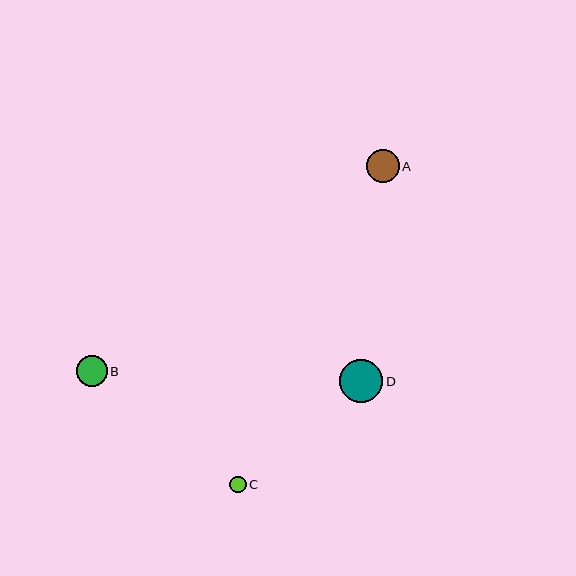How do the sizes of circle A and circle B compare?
Circle A and circle B are approximately the same size.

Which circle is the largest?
Circle D is the largest with a size of approximately 43 pixels.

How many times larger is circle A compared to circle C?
Circle A is approximately 1.9 times the size of circle C.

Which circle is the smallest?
Circle C is the smallest with a size of approximately 17 pixels.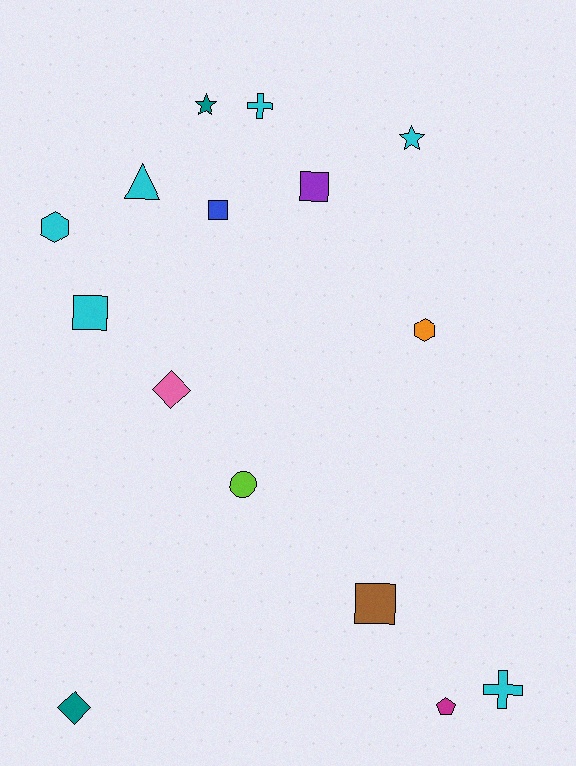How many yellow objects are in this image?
There are no yellow objects.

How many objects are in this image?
There are 15 objects.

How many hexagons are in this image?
There are 2 hexagons.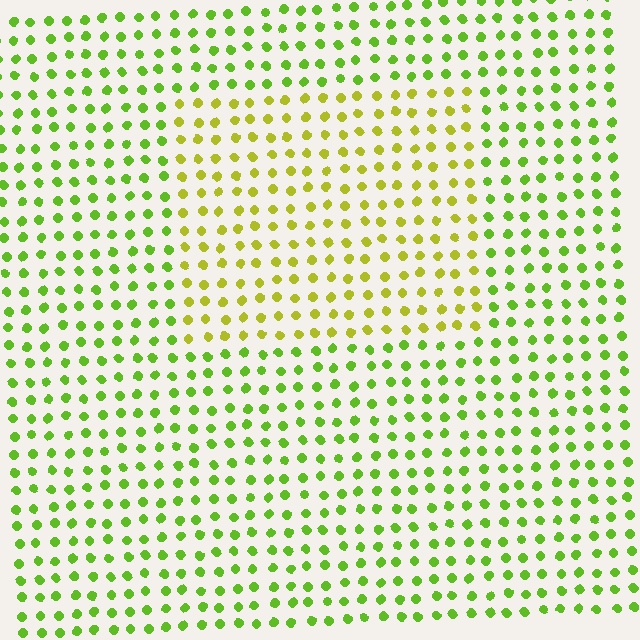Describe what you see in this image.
The image is filled with small lime elements in a uniform arrangement. A rectangle-shaped region is visible where the elements are tinted to a slightly different hue, forming a subtle color boundary.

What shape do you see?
I see a rectangle.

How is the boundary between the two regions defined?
The boundary is defined purely by a slight shift in hue (about 32 degrees). Spacing, size, and orientation are identical on both sides.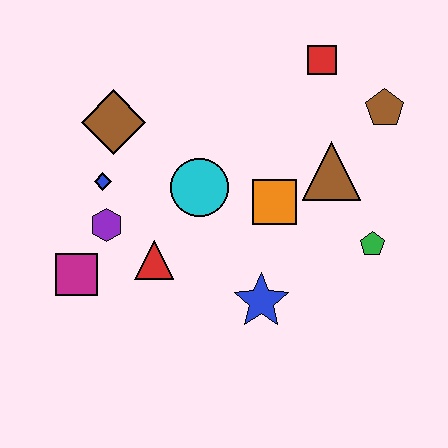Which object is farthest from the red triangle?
The brown pentagon is farthest from the red triangle.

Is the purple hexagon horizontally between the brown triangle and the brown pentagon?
No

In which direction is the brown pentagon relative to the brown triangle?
The brown pentagon is above the brown triangle.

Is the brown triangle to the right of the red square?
Yes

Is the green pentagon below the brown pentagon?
Yes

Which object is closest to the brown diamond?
The blue diamond is closest to the brown diamond.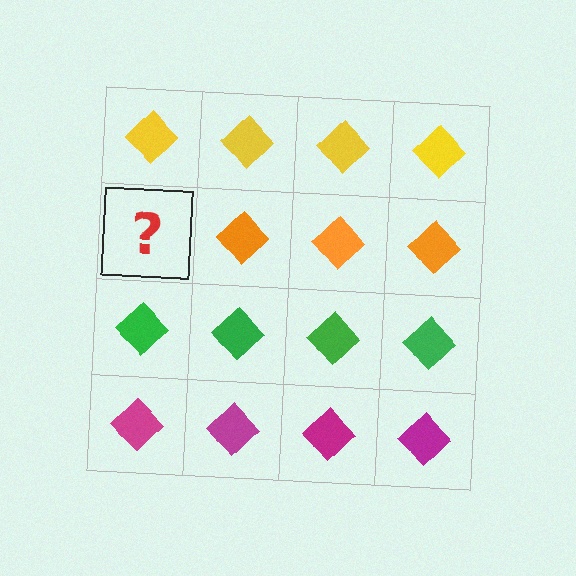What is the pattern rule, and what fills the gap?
The rule is that each row has a consistent color. The gap should be filled with an orange diamond.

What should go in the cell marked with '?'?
The missing cell should contain an orange diamond.